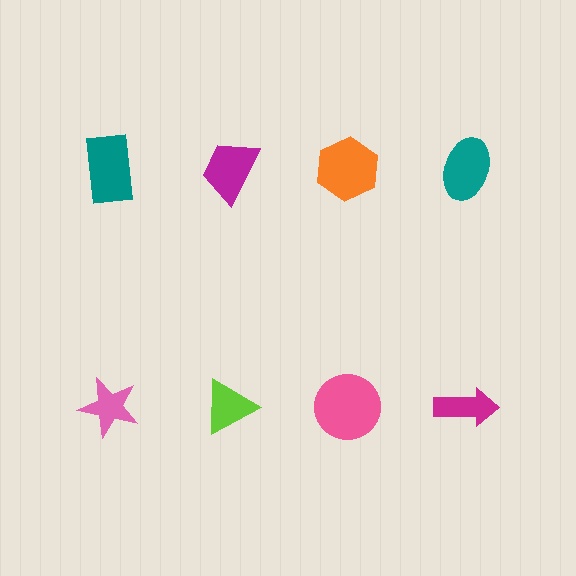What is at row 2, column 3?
A pink circle.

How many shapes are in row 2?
4 shapes.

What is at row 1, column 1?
A teal rectangle.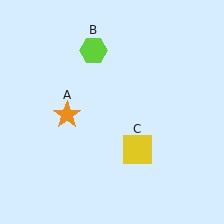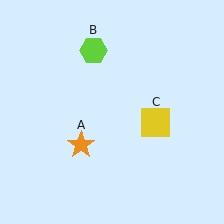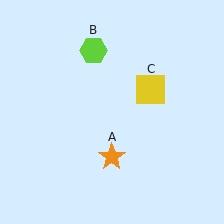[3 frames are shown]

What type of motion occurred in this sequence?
The orange star (object A), yellow square (object C) rotated counterclockwise around the center of the scene.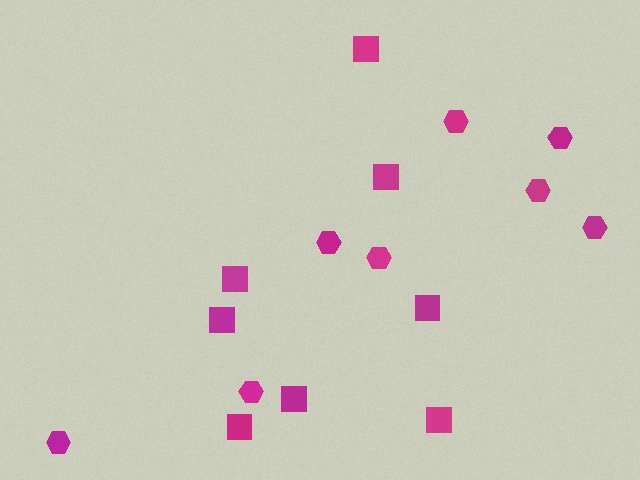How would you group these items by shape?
There are 2 groups: one group of hexagons (8) and one group of squares (8).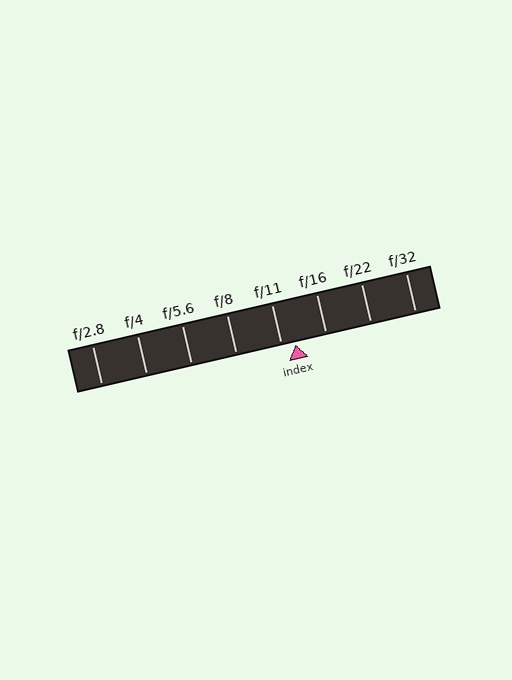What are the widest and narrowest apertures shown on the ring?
The widest aperture shown is f/2.8 and the narrowest is f/32.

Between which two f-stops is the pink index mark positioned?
The index mark is between f/11 and f/16.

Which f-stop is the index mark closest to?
The index mark is closest to f/11.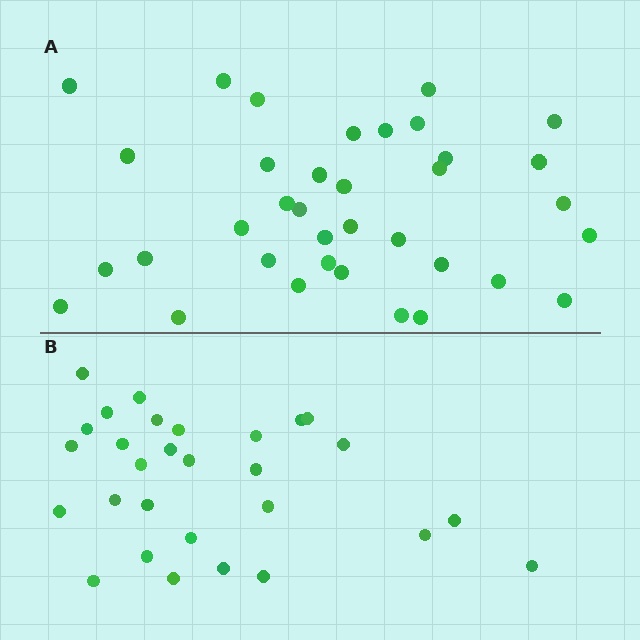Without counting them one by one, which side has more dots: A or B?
Region A (the top region) has more dots.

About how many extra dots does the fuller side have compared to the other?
Region A has roughly 8 or so more dots than region B.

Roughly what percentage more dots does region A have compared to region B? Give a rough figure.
About 25% more.